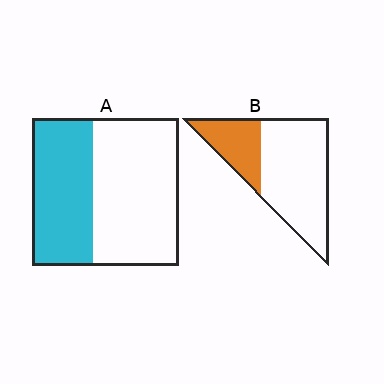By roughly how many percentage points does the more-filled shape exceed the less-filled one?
By roughly 15 percentage points (A over B).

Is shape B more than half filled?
No.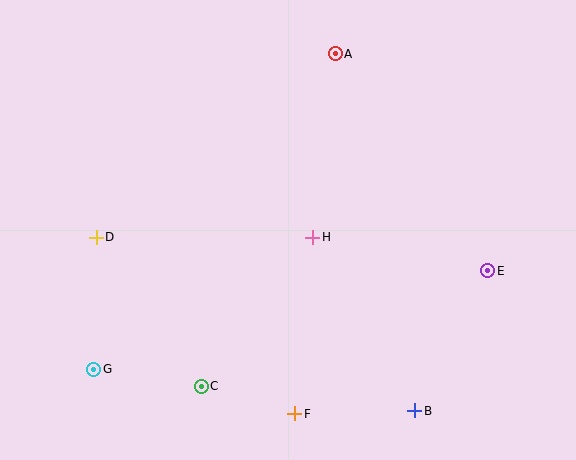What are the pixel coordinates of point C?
Point C is at (201, 386).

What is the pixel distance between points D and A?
The distance between D and A is 301 pixels.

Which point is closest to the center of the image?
Point H at (313, 237) is closest to the center.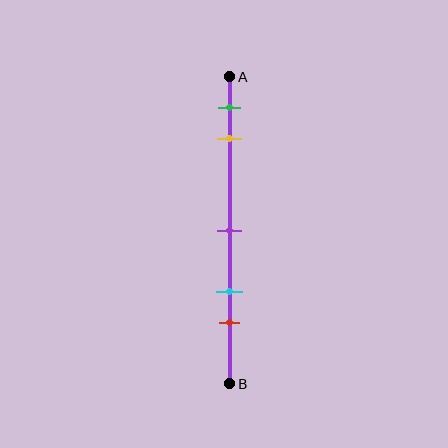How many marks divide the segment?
There are 5 marks dividing the segment.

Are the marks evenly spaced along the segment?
No, the marks are not evenly spaced.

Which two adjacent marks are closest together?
The green and yellow marks are the closest adjacent pair.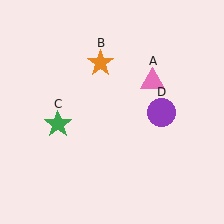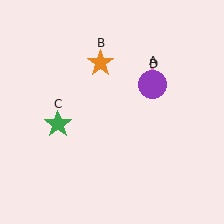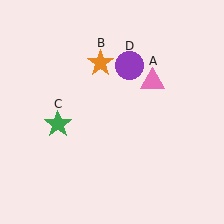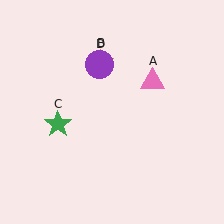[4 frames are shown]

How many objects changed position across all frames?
1 object changed position: purple circle (object D).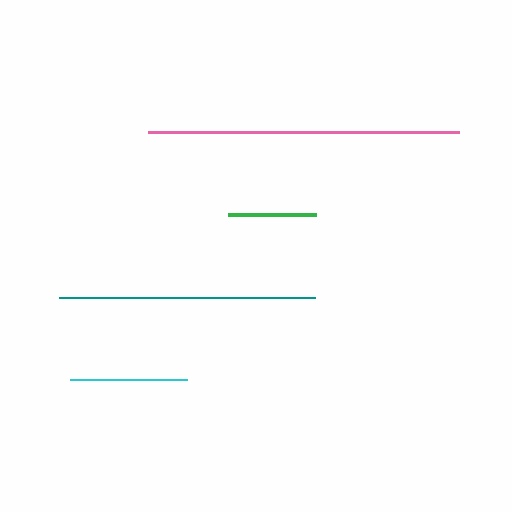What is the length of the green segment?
The green segment is approximately 89 pixels long.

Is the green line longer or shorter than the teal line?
The teal line is longer than the green line.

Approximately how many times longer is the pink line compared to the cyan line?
The pink line is approximately 2.7 times the length of the cyan line.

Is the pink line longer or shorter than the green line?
The pink line is longer than the green line.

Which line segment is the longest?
The pink line is the longest at approximately 311 pixels.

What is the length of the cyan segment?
The cyan segment is approximately 117 pixels long.